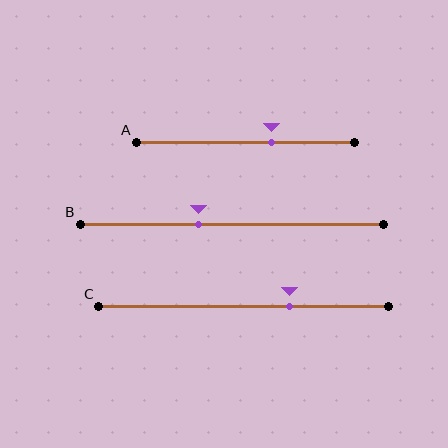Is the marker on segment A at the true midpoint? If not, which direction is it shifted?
No, the marker on segment A is shifted to the right by about 12% of the segment length.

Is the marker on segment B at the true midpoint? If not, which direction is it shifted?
No, the marker on segment B is shifted to the left by about 11% of the segment length.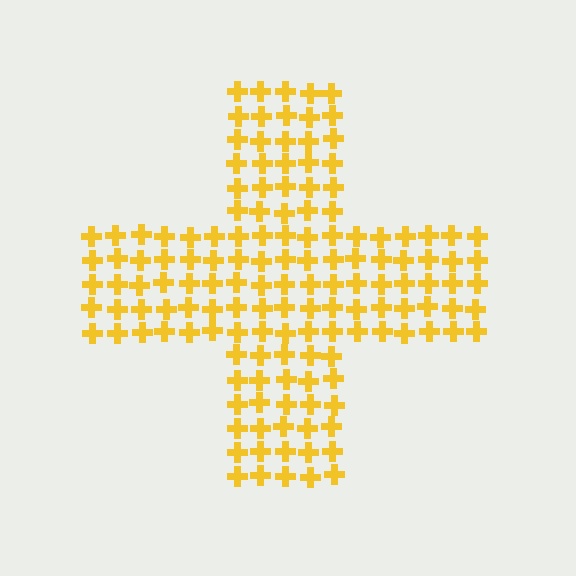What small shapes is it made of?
It is made of small crosses.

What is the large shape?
The large shape is a cross.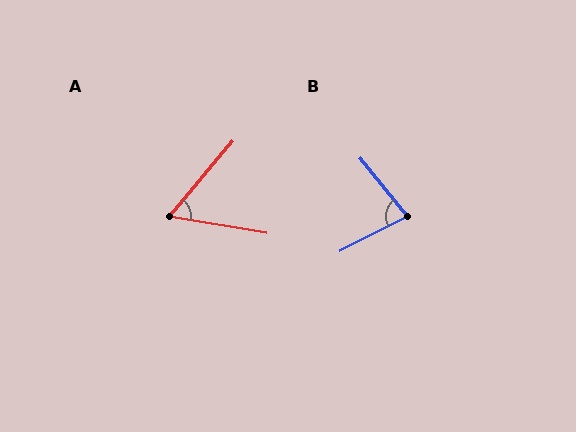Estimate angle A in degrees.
Approximately 59 degrees.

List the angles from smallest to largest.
A (59°), B (78°).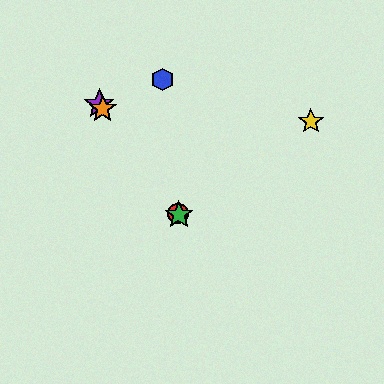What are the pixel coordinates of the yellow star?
The yellow star is at (311, 122).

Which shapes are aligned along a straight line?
The red circle, the green star, the purple star, the orange star are aligned along a straight line.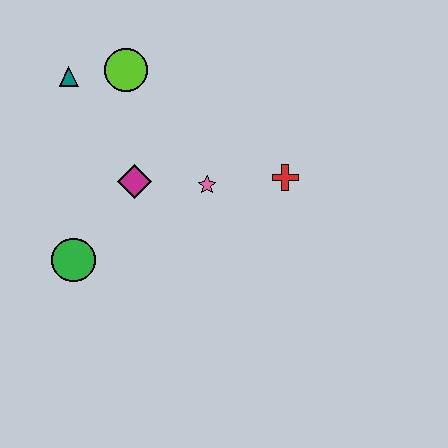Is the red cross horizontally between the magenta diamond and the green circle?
No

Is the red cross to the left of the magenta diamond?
No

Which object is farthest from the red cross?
The teal triangle is farthest from the red cross.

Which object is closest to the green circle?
The magenta diamond is closest to the green circle.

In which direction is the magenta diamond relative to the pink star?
The magenta diamond is to the left of the pink star.